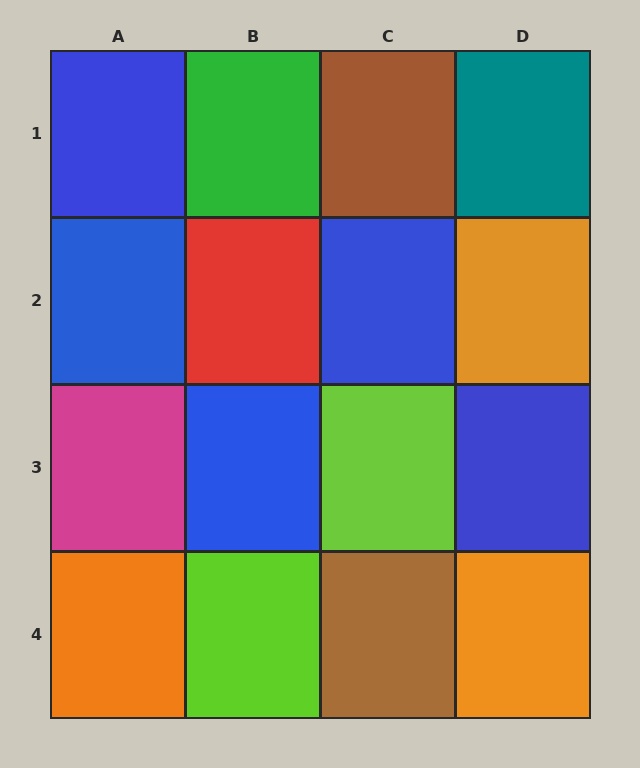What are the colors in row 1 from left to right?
Blue, green, brown, teal.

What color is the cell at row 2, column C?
Blue.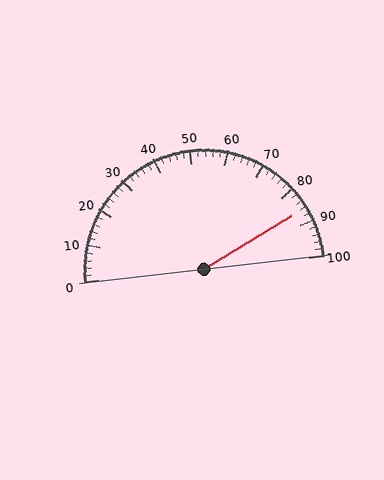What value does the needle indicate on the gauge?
The needle indicates approximately 86.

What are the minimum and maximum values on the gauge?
The gauge ranges from 0 to 100.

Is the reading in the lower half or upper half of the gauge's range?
The reading is in the upper half of the range (0 to 100).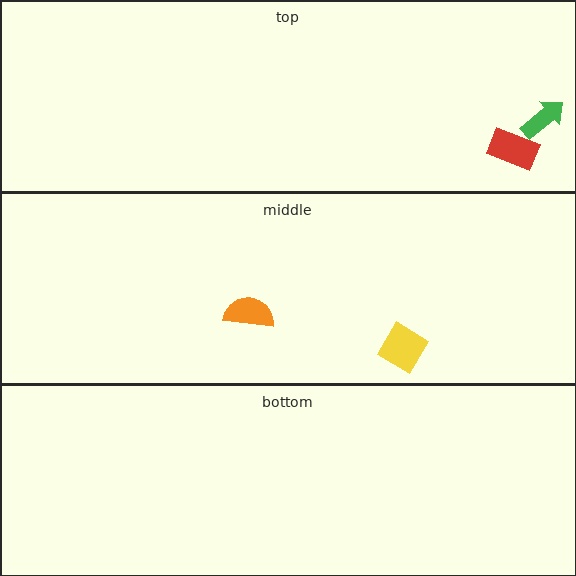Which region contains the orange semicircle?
The middle region.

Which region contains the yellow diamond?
The middle region.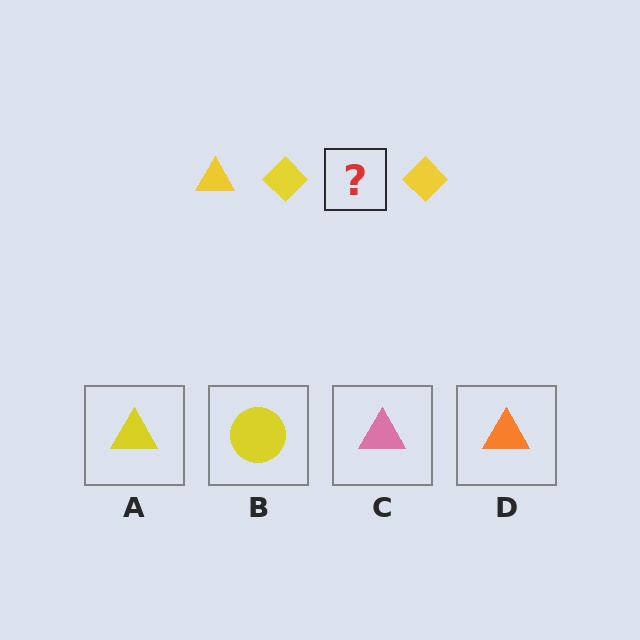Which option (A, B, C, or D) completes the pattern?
A.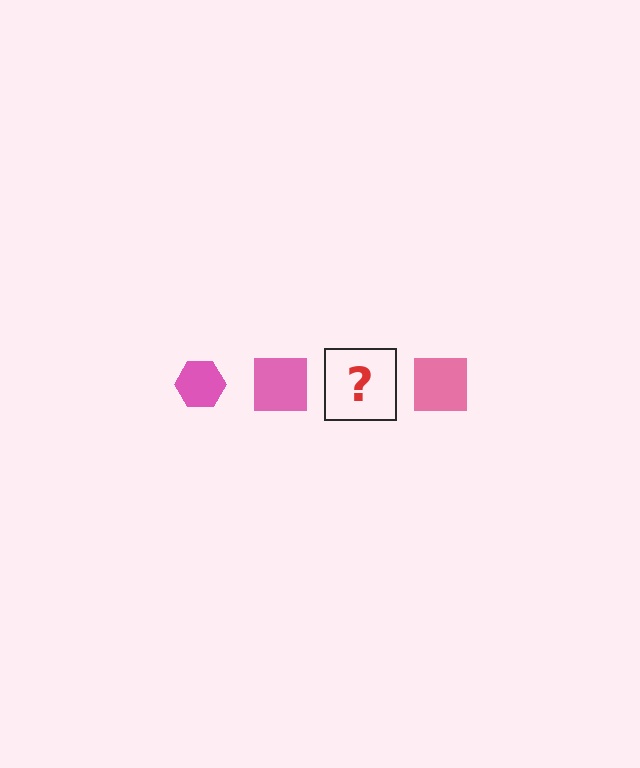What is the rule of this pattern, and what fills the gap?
The rule is that the pattern cycles through hexagon, square shapes in pink. The gap should be filled with a pink hexagon.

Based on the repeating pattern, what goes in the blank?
The blank should be a pink hexagon.